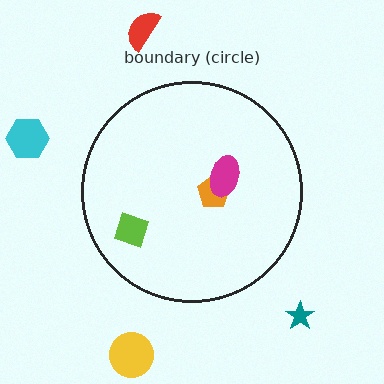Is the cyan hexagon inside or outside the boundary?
Outside.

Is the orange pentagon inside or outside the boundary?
Inside.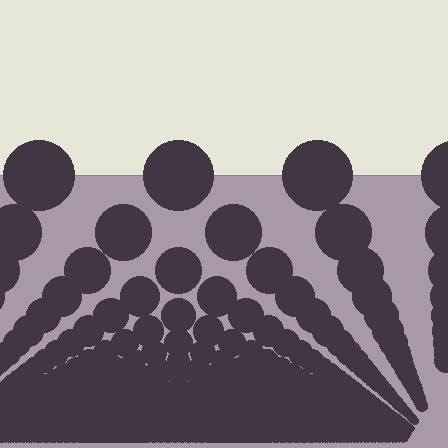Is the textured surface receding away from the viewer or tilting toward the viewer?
The surface appears to tilt toward the viewer. Texture elements get larger and sparser toward the top.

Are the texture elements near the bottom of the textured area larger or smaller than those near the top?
Smaller. The gradient is inverted — elements near the bottom are smaller and denser.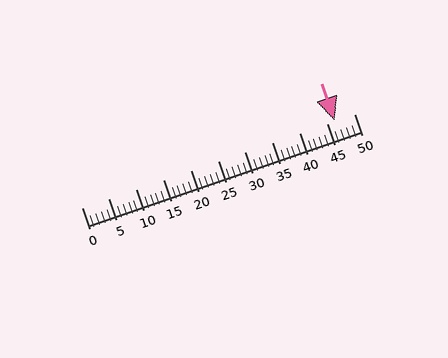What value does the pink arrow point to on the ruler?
The pink arrow points to approximately 46.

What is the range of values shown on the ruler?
The ruler shows values from 0 to 50.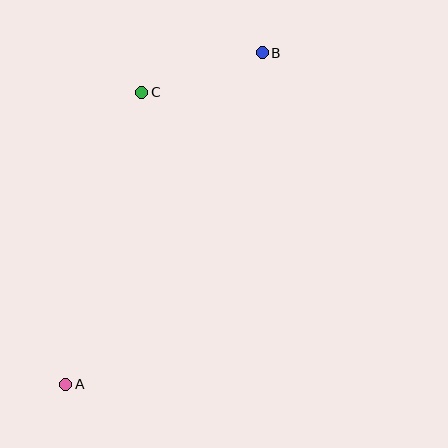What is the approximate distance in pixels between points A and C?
The distance between A and C is approximately 301 pixels.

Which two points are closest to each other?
Points B and C are closest to each other.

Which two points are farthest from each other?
Points A and B are farthest from each other.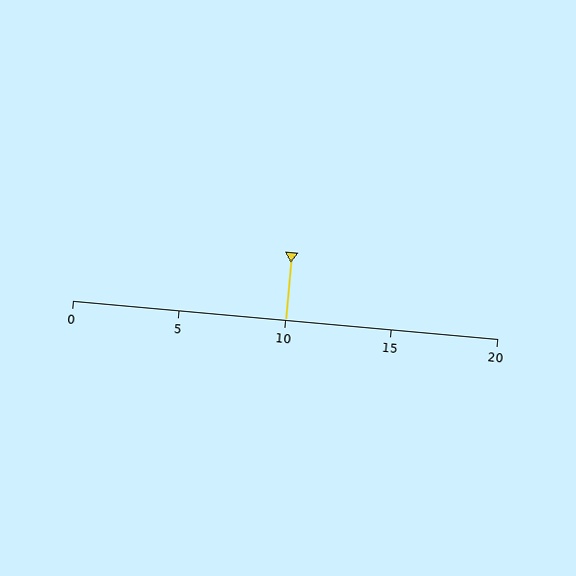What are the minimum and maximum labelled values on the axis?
The axis runs from 0 to 20.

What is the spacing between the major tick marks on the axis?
The major ticks are spaced 5 apart.